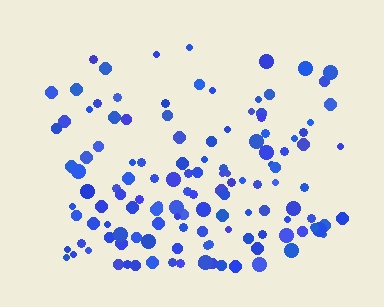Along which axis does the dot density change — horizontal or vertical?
Vertical.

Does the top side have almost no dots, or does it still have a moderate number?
Still a moderate number, just noticeably fewer than the bottom.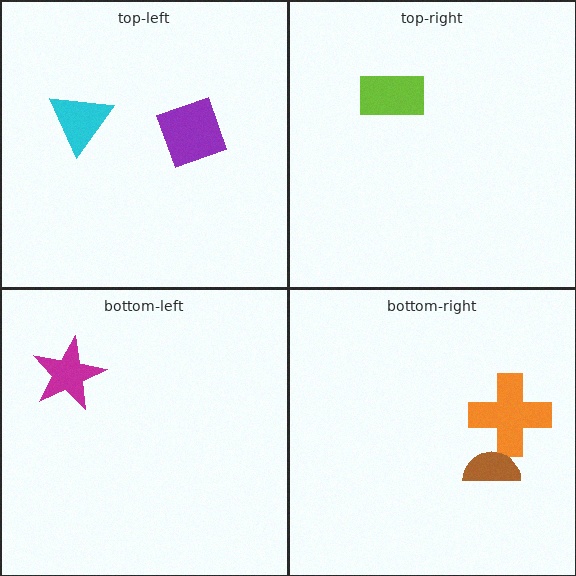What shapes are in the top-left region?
The purple diamond, the cyan triangle.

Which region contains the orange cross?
The bottom-right region.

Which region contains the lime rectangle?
The top-right region.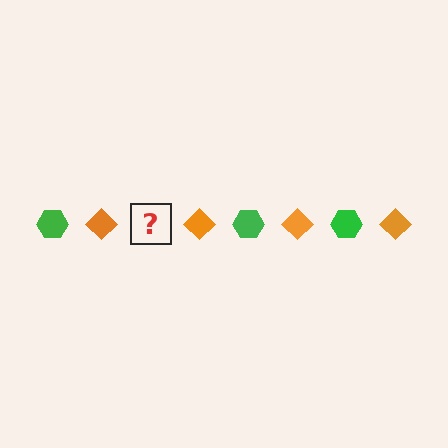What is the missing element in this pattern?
The missing element is a green hexagon.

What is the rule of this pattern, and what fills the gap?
The rule is that the pattern alternates between green hexagon and orange diamond. The gap should be filled with a green hexagon.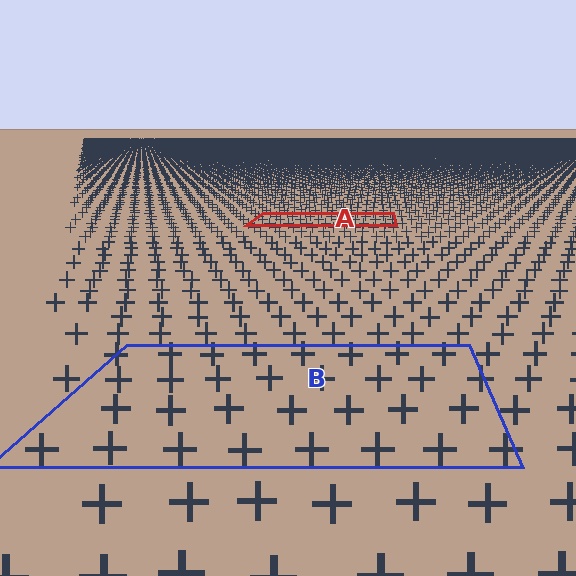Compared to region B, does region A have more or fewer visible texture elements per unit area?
Region A has more texture elements per unit area — they are packed more densely because it is farther away.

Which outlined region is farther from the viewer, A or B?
Region A is farther from the viewer — the texture elements inside it appear smaller and more densely packed.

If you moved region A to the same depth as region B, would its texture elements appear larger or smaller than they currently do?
They would appear larger. At a closer depth, the same texture elements are projected at a bigger on-screen size.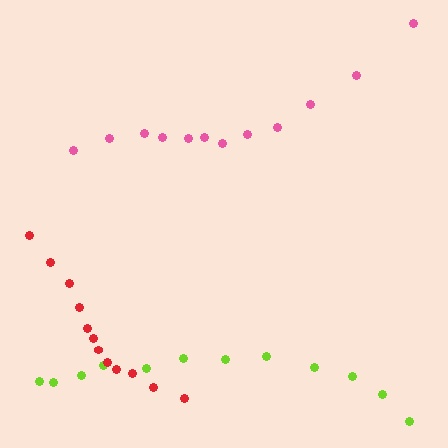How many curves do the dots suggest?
There are 3 distinct paths.